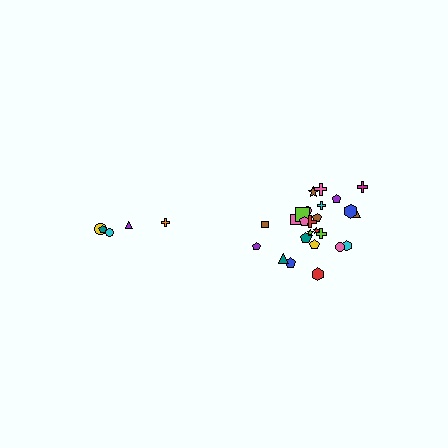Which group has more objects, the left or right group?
The right group.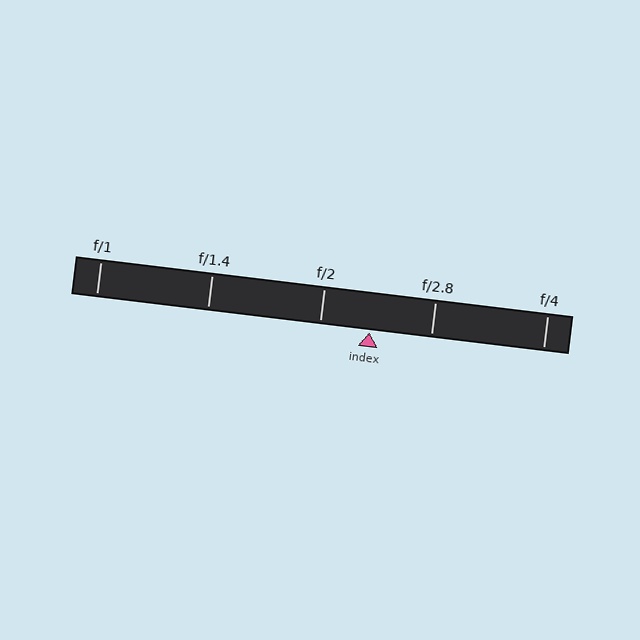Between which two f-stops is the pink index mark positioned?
The index mark is between f/2 and f/2.8.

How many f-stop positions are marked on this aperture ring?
There are 5 f-stop positions marked.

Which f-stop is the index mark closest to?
The index mark is closest to f/2.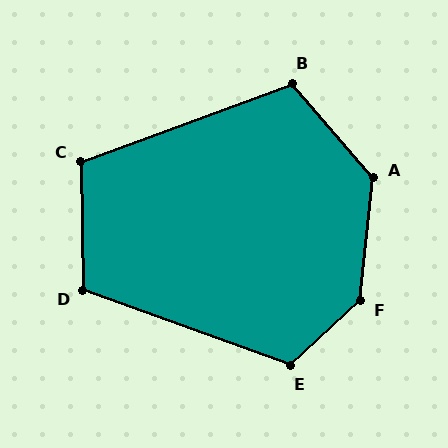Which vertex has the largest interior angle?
F, at approximately 139 degrees.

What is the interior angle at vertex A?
Approximately 133 degrees (obtuse).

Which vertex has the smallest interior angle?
C, at approximately 109 degrees.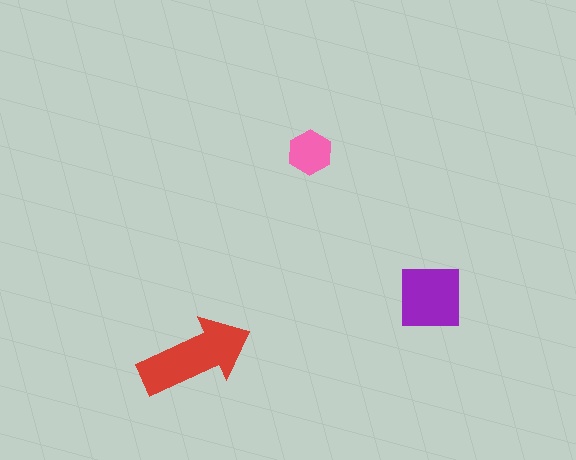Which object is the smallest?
The pink hexagon.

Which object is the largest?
The red arrow.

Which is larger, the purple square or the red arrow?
The red arrow.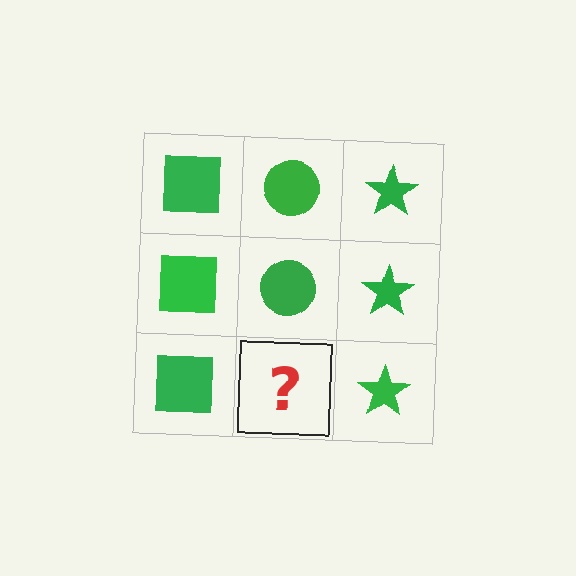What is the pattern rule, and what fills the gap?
The rule is that each column has a consistent shape. The gap should be filled with a green circle.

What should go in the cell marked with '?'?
The missing cell should contain a green circle.